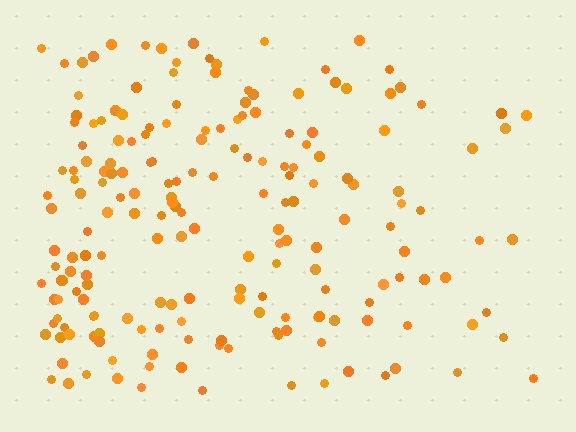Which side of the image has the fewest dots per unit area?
The right.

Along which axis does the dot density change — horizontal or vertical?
Horizontal.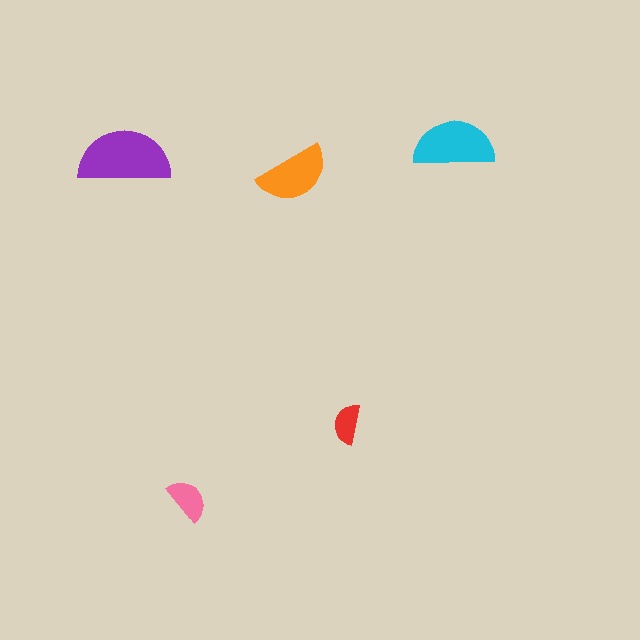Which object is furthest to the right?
The cyan semicircle is rightmost.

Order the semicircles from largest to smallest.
the purple one, the cyan one, the orange one, the pink one, the red one.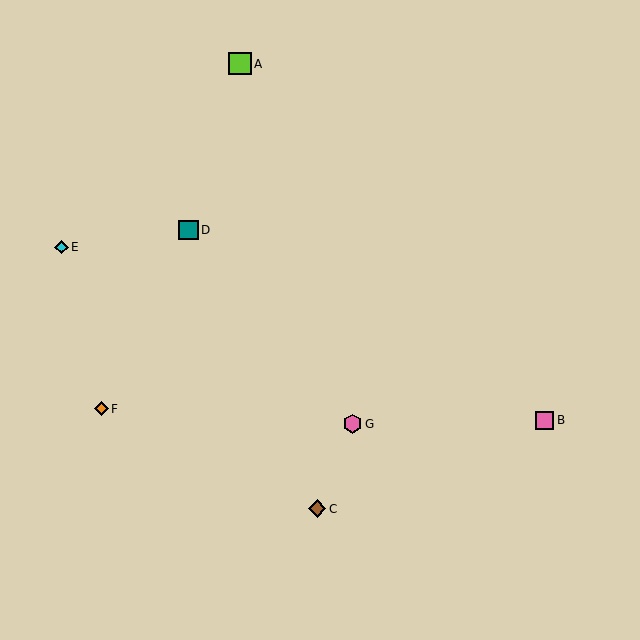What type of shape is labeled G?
Shape G is a pink hexagon.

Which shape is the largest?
The lime square (labeled A) is the largest.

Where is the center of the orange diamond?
The center of the orange diamond is at (101, 409).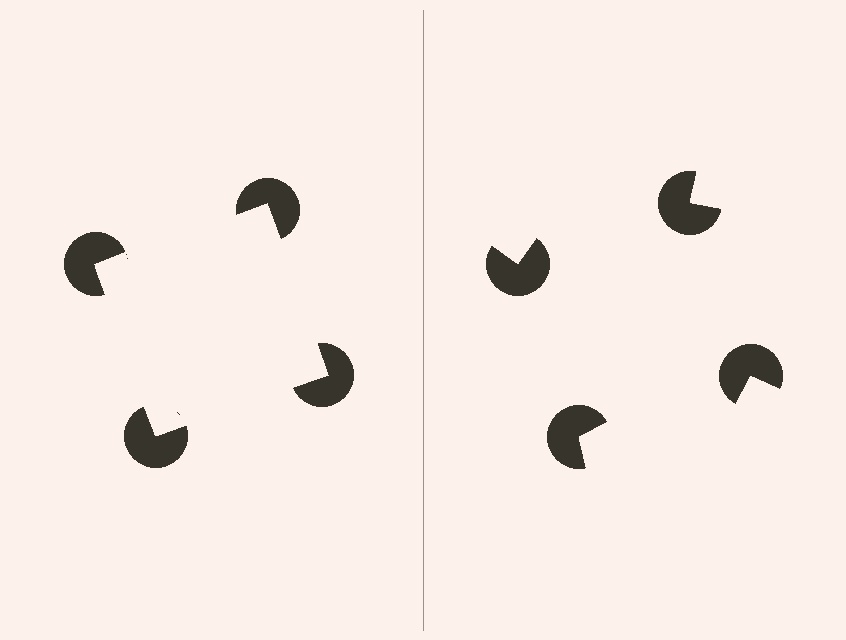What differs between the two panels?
The pac-man discs are positioned identically on both sides; only the wedge orientations differ. On the left they align to a square; on the right they are misaligned.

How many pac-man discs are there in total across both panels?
8 — 4 on each side.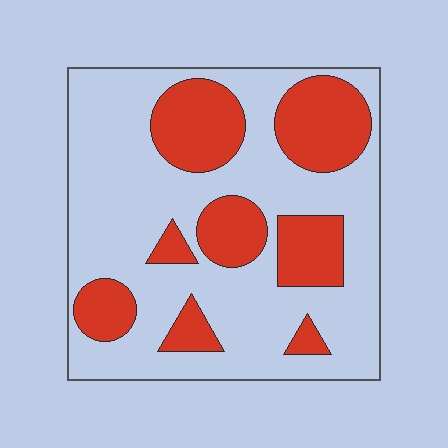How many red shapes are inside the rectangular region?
8.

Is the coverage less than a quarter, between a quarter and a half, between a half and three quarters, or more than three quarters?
Between a quarter and a half.